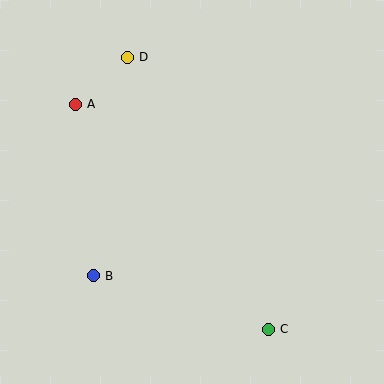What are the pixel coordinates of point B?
Point B is at (93, 276).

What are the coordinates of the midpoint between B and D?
The midpoint between B and D is at (110, 167).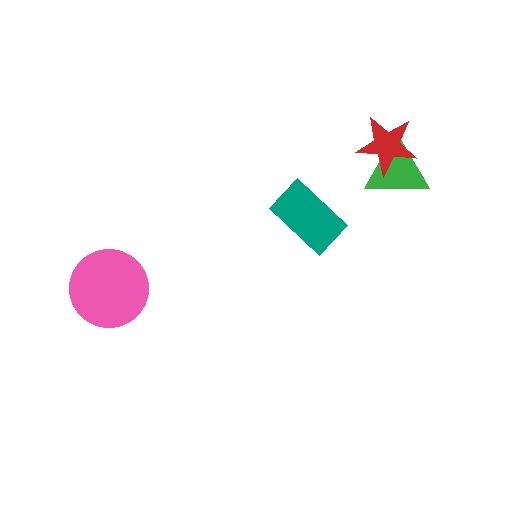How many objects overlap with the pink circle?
0 objects overlap with the pink circle.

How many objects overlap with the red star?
1 object overlaps with the red star.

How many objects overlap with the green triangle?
1 object overlaps with the green triangle.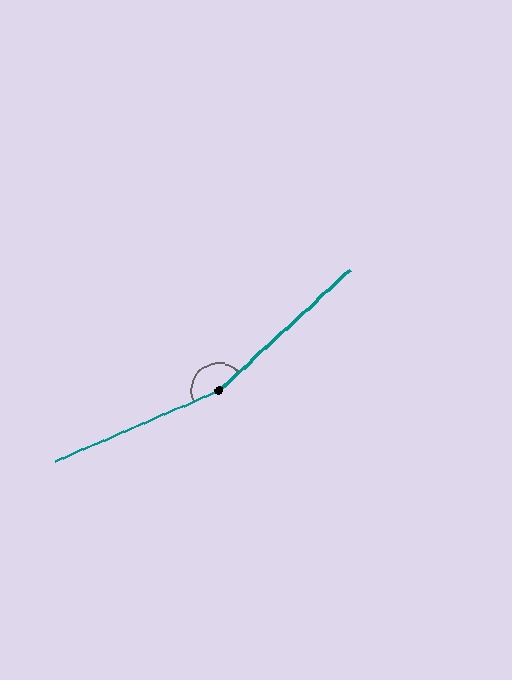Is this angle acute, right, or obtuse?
It is obtuse.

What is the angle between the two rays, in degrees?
Approximately 161 degrees.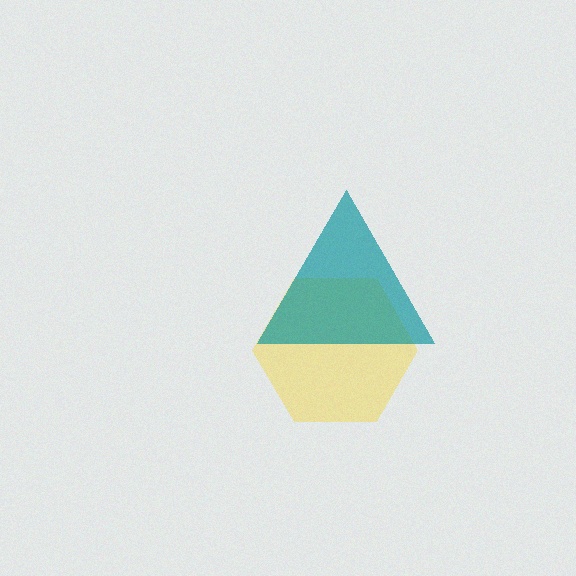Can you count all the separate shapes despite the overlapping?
Yes, there are 2 separate shapes.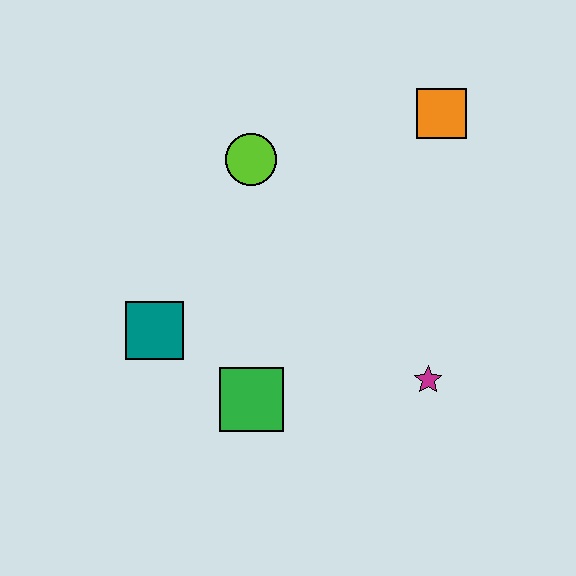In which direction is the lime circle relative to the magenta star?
The lime circle is above the magenta star.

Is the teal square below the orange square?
Yes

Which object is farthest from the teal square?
The orange square is farthest from the teal square.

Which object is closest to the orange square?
The lime circle is closest to the orange square.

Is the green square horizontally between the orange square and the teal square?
Yes